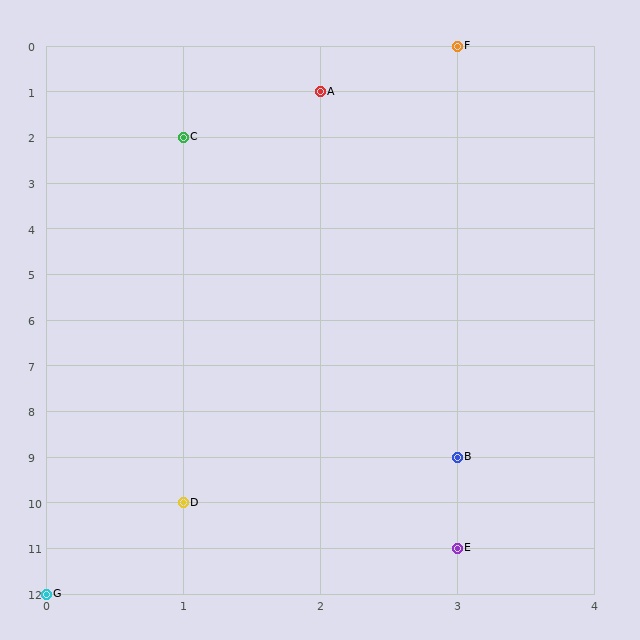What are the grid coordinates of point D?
Point D is at grid coordinates (1, 10).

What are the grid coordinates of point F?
Point F is at grid coordinates (3, 0).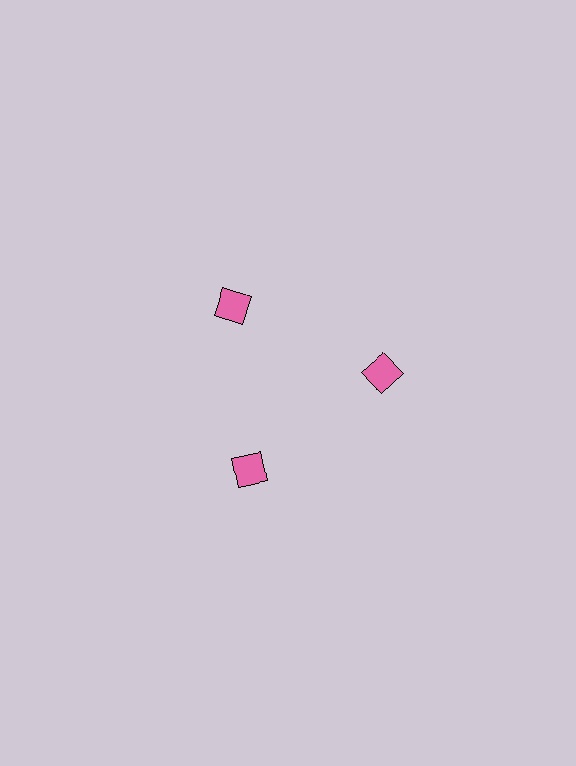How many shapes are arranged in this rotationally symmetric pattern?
There are 3 shapes, arranged in 3 groups of 1.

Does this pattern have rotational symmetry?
Yes, this pattern has 3-fold rotational symmetry. It looks the same after rotating 120 degrees around the center.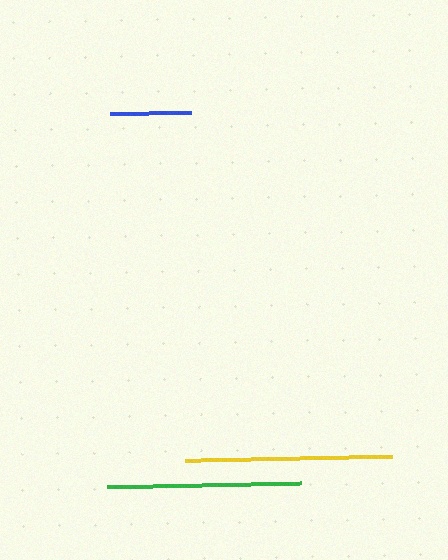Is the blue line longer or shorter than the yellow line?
The yellow line is longer than the blue line.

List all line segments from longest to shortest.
From longest to shortest: yellow, green, blue.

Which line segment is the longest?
The yellow line is the longest at approximately 207 pixels.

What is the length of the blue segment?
The blue segment is approximately 81 pixels long.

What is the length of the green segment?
The green segment is approximately 194 pixels long.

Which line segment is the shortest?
The blue line is the shortest at approximately 81 pixels.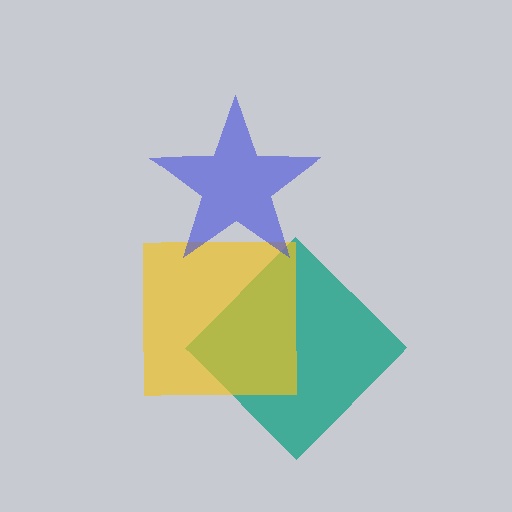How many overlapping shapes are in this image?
There are 3 overlapping shapes in the image.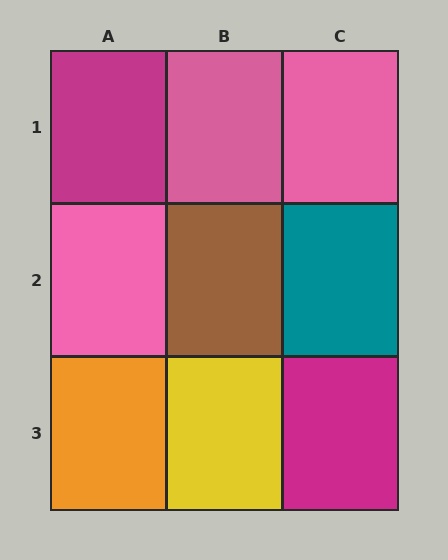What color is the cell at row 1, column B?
Pink.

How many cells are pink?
3 cells are pink.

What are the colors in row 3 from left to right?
Orange, yellow, magenta.